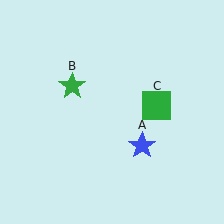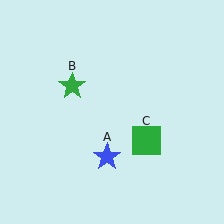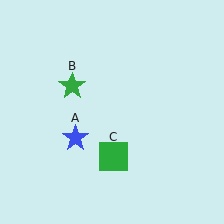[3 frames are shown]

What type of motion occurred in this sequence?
The blue star (object A), green square (object C) rotated clockwise around the center of the scene.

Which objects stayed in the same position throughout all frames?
Green star (object B) remained stationary.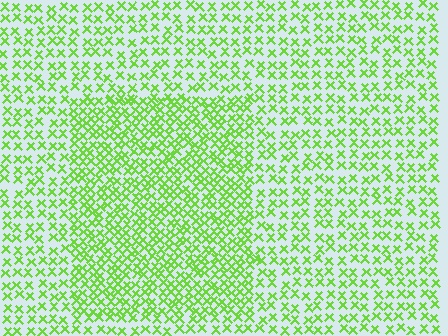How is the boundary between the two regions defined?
The boundary is defined by a change in element density (approximately 1.8x ratio). All elements are the same color, size, and shape.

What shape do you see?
I see a rectangle.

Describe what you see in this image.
The image contains small lime elements arranged at two different densities. A rectangle-shaped region is visible where the elements are more densely packed than the surrounding area.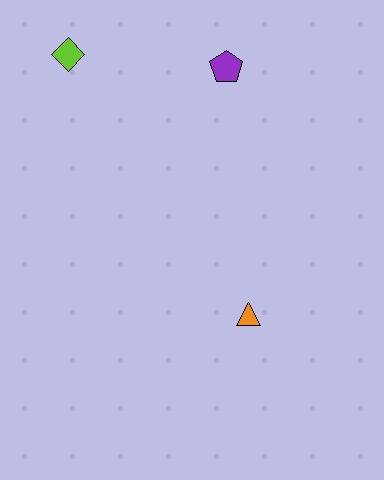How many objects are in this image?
There are 3 objects.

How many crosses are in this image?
There are no crosses.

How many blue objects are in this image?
There are no blue objects.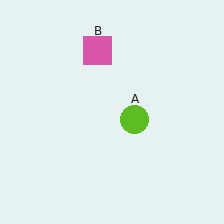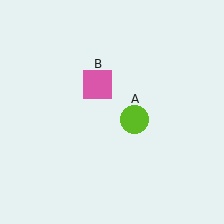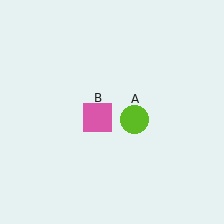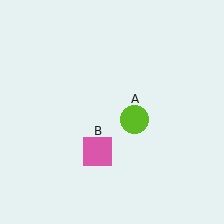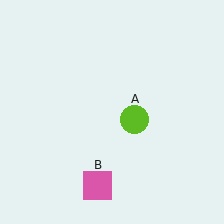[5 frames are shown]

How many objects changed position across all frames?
1 object changed position: pink square (object B).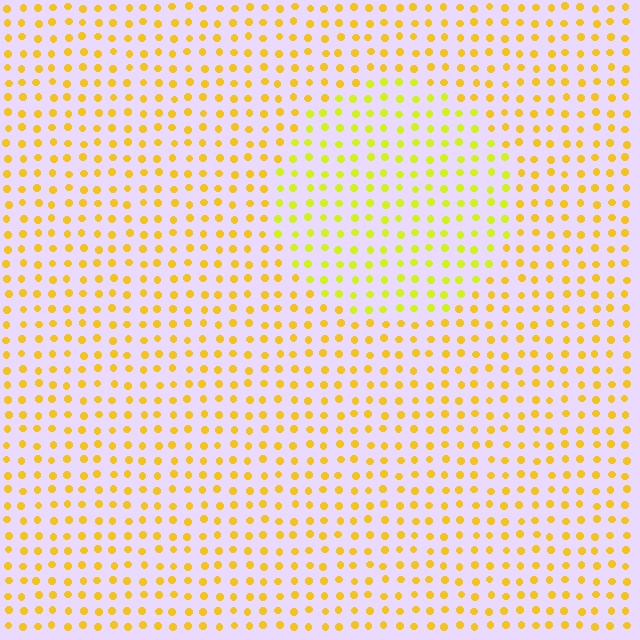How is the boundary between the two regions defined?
The boundary is defined purely by a slight shift in hue (about 23 degrees). Spacing, size, and orientation are identical on both sides.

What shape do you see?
I see a circle.